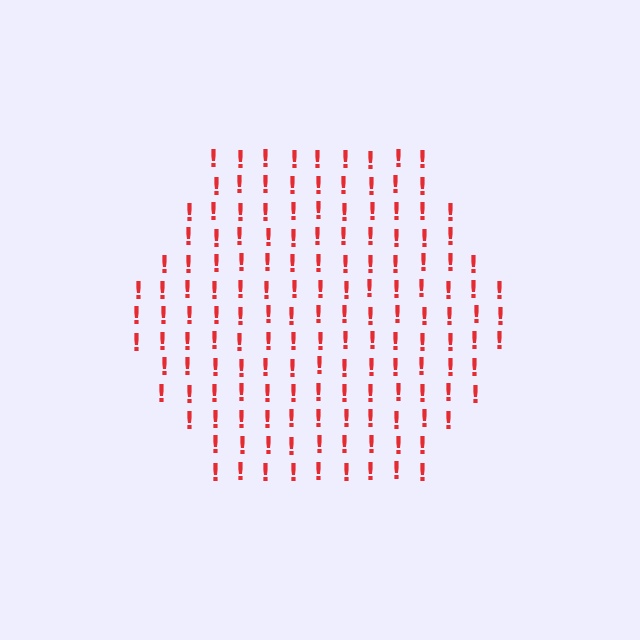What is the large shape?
The large shape is a hexagon.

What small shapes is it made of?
It is made of small exclamation marks.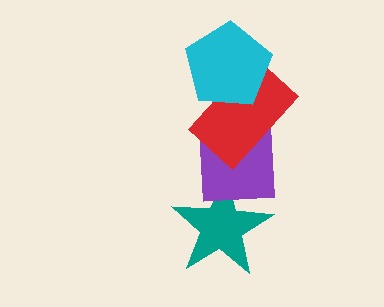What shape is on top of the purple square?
The red rectangle is on top of the purple square.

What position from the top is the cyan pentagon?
The cyan pentagon is 1st from the top.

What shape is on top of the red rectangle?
The cyan pentagon is on top of the red rectangle.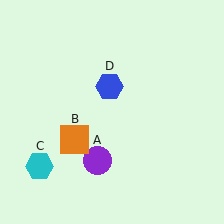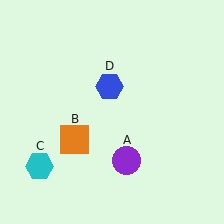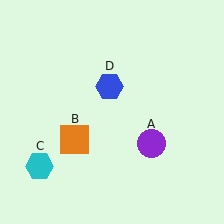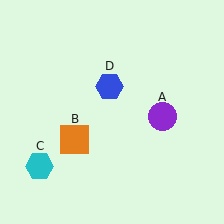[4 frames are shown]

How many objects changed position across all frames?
1 object changed position: purple circle (object A).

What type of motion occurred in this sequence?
The purple circle (object A) rotated counterclockwise around the center of the scene.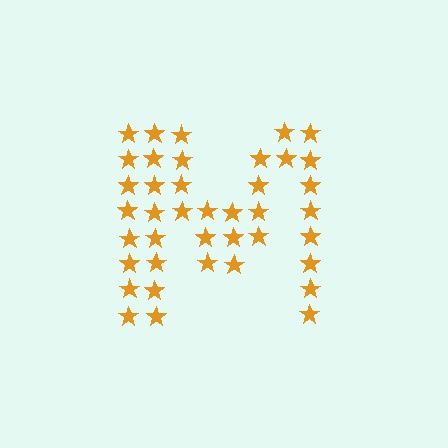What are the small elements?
The small elements are stars.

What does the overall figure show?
The overall figure shows the letter M.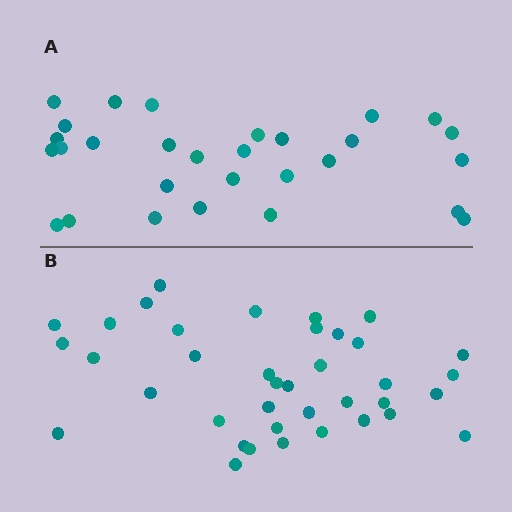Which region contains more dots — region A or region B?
Region B (the bottom region) has more dots.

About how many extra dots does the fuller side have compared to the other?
Region B has roughly 8 or so more dots than region A.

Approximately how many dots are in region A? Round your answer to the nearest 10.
About 30 dots. (The exact count is 29, which rounds to 30.)